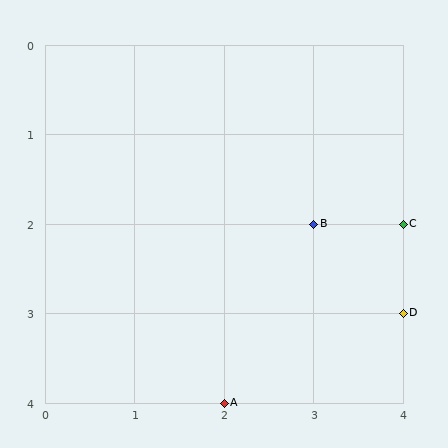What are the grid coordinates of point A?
Point A is at grid coordinates (2, 4).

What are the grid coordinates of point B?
Point B is at grid coordinates (3, 2).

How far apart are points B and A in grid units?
Points B and A are 1 column and 2 rows apart (about 2.2 grid units diagonally).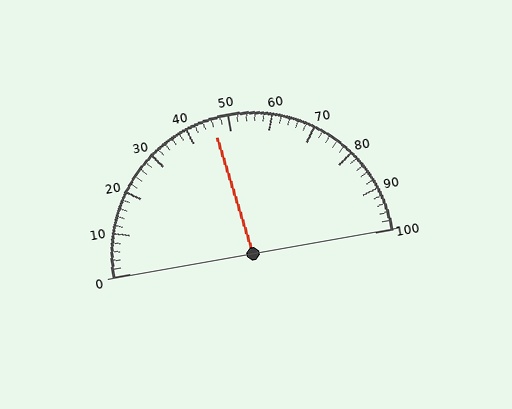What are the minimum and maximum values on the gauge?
The gauge ranges from 0 to 100.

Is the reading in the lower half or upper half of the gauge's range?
The reading is in the lower half of the range (0 to 100).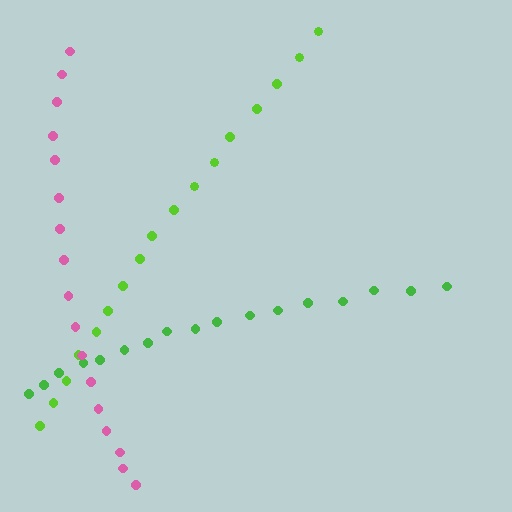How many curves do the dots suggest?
There are 3 distinct paths.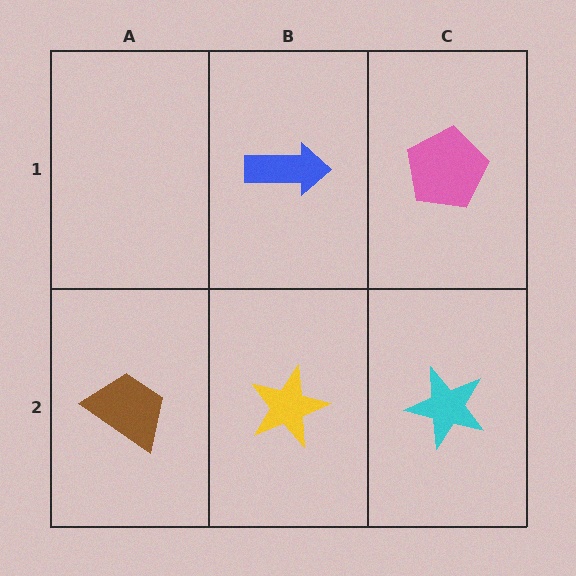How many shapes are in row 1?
2 shapes.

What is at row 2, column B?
A yellow star.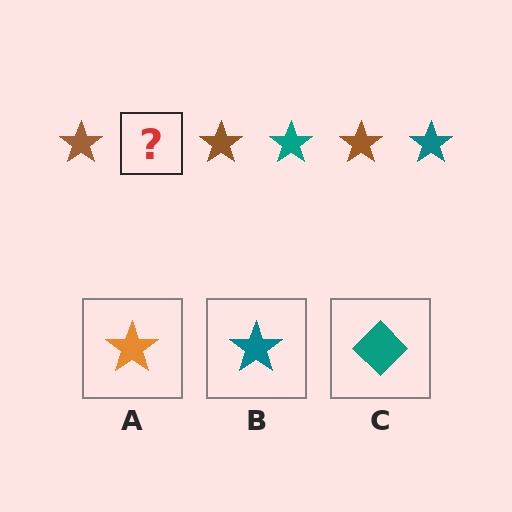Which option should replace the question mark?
Option B.